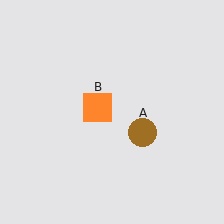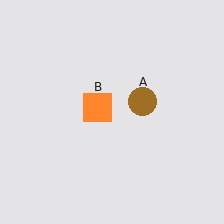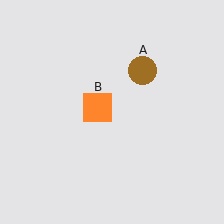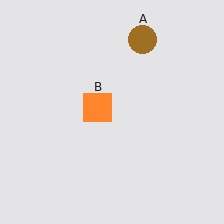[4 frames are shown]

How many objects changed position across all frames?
1 object changed position: brown circle (object A).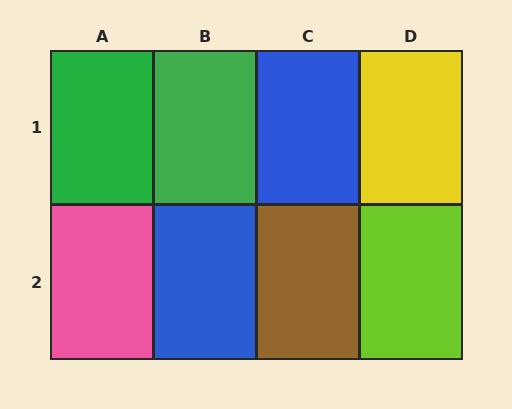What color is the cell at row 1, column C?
Blue.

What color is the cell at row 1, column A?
Green.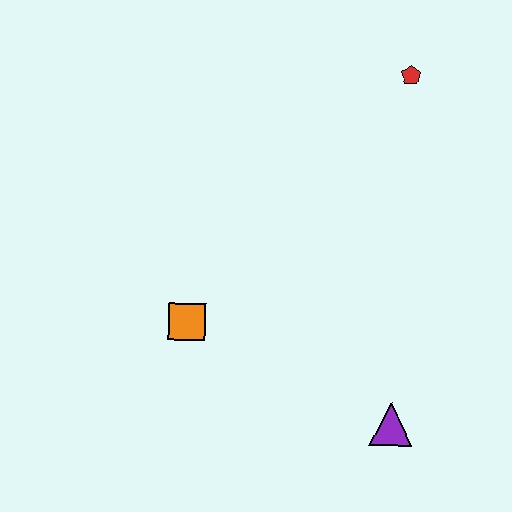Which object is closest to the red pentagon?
The orange square is closest to the red pentagon.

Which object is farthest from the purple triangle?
The red pentagon is farthest from the purple triangle.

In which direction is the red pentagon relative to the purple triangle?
The red pentagon is above the purple triangle.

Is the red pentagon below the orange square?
No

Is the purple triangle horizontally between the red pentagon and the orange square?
Yes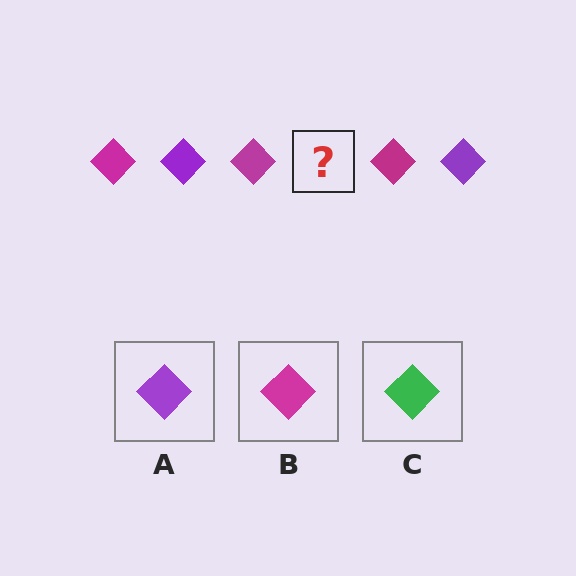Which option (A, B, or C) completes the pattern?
A.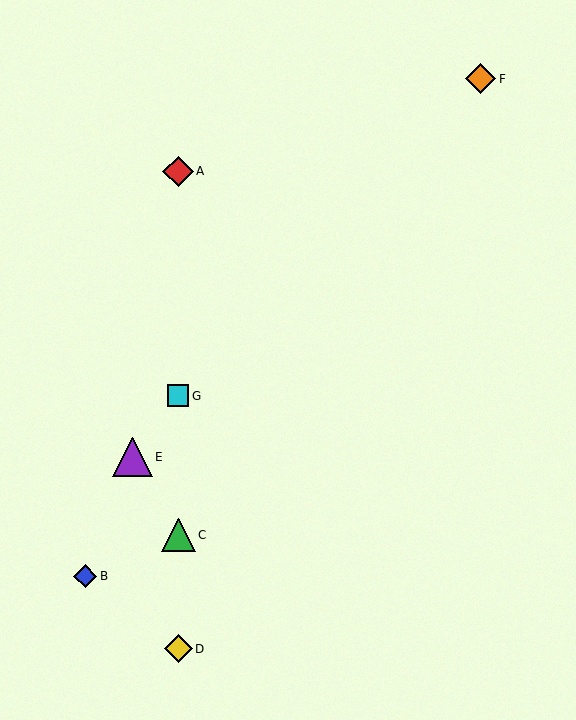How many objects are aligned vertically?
4 objects (A, C, D, G) are aligned vertically.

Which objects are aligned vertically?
Objects A, C, D, G are aligned vertically.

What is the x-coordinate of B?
Object B is at x≈85.